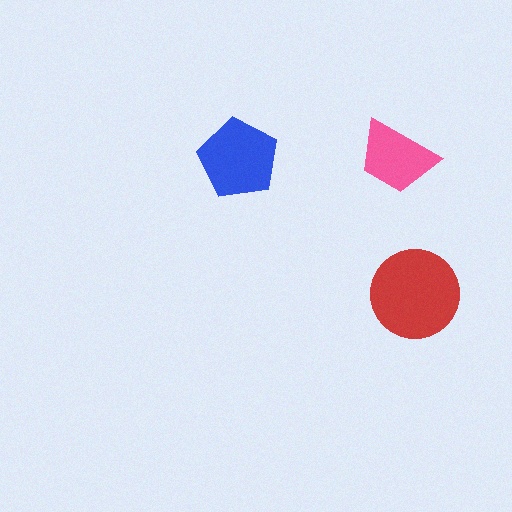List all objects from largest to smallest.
The red circle, the blue pentagon, the pink trapezoid.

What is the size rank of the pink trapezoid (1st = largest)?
3rd.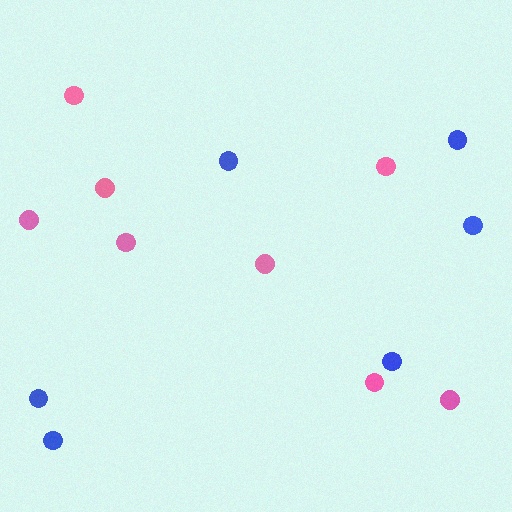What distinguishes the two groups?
There are 2 groups: one group of blue circles (6) and one group of pink circles (8).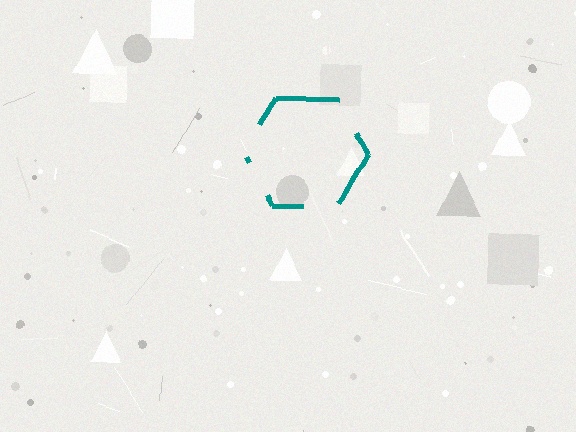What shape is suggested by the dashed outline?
The dashed outline suggests a hexagon.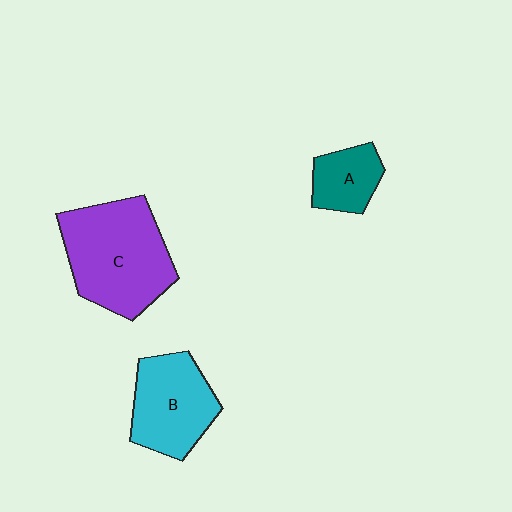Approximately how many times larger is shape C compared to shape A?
Approximately 2.6 times.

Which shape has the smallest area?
Shape A (teal).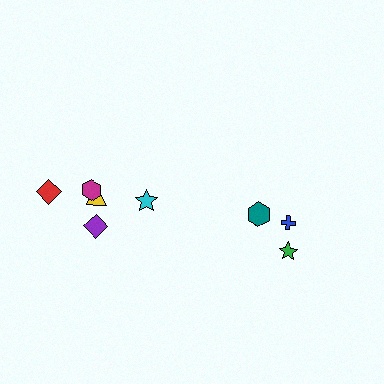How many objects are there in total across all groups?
There are 8 objects.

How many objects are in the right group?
There are 3 objects.